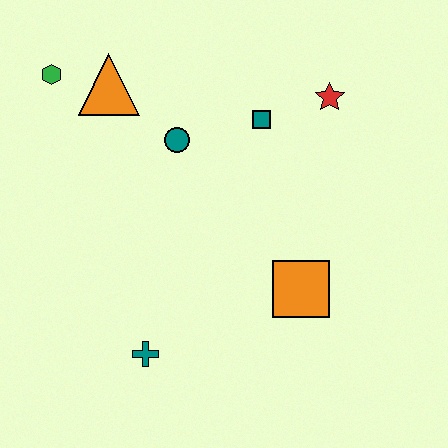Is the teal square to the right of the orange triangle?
Yes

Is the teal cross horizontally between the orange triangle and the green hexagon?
No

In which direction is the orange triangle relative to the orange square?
The orange triangle is above the orange square.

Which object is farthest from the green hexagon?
The orange square is farthest from the green hexagon.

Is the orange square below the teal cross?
No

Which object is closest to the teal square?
The red star is closest to the teal square.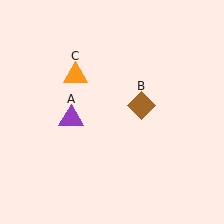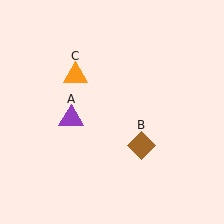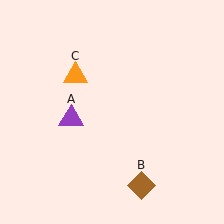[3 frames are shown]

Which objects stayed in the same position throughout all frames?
Purple triangle (object A) and orange triangle (object C) remained stationary.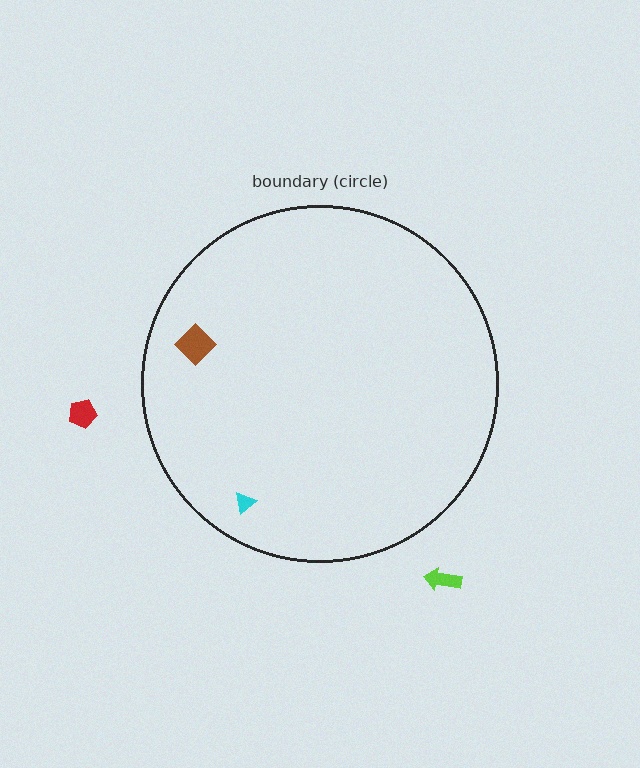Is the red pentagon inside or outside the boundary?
Outside.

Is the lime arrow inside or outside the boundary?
Outside.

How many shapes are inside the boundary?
2 inside, 2 outside.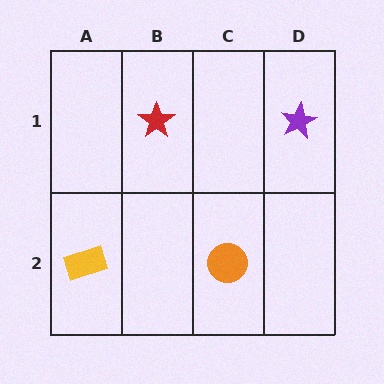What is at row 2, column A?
A yellow rectangle.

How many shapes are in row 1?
2 shapes.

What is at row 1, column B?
A red star.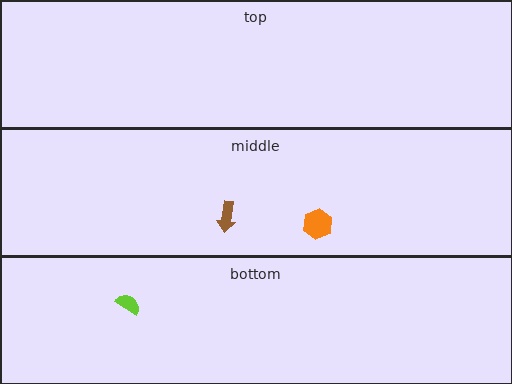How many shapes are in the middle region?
2.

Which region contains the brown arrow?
The middle region.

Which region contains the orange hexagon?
The middle region.